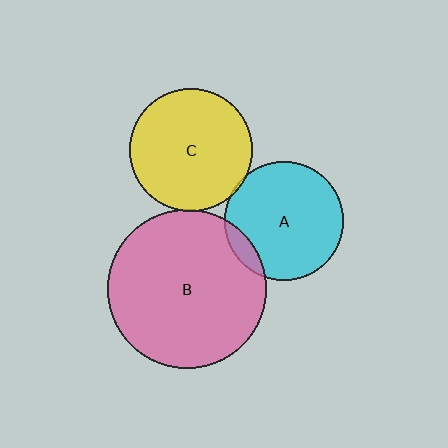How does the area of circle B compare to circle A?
Approximately 1.8 times.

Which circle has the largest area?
Circle B (pink).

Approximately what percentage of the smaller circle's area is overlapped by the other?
Approximately 5%.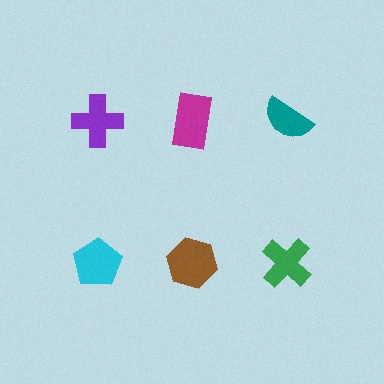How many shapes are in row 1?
3 shapes.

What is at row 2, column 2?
A brown hexagon.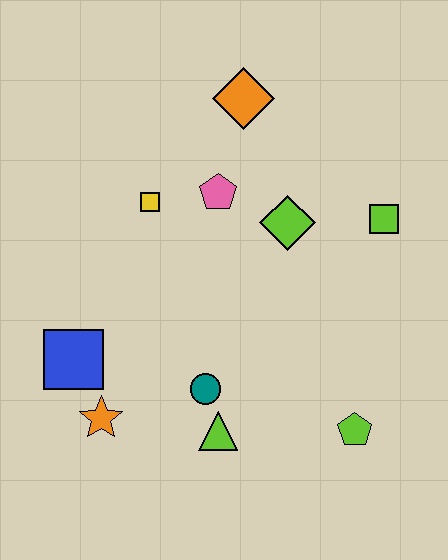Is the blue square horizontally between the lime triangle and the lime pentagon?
No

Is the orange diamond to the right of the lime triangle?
Yes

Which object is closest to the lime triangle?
The teal circle is closest to the lime triangle.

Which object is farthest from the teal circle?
The orange diamond is farthest from the teal circle.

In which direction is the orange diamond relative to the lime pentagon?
The orange diamond is above the lime pentagon.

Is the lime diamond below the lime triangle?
No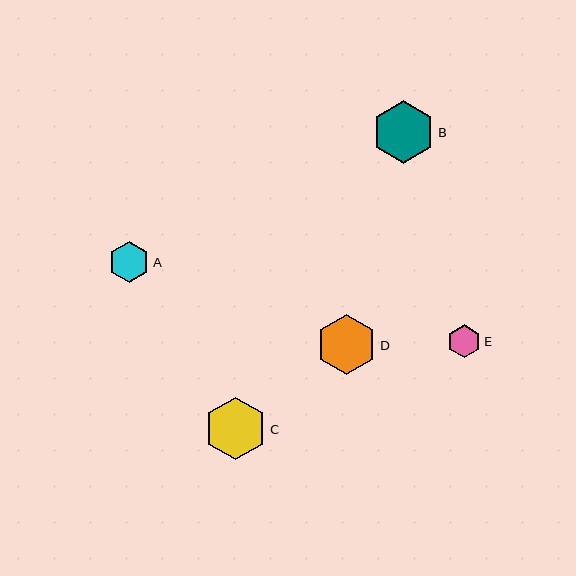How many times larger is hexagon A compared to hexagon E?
Hexagon A is approximately 1.2 times the size of hexagon E.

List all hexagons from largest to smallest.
From largest to smallest: B, C, D, A, E.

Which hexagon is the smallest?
Hexagon E is the smallest with a size of approximately 33 pixels.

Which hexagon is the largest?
Hexagon B is the largest with a size of approximately 63 pixels.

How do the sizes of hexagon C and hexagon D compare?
Hexagon C and hexagon D are approximately the same size.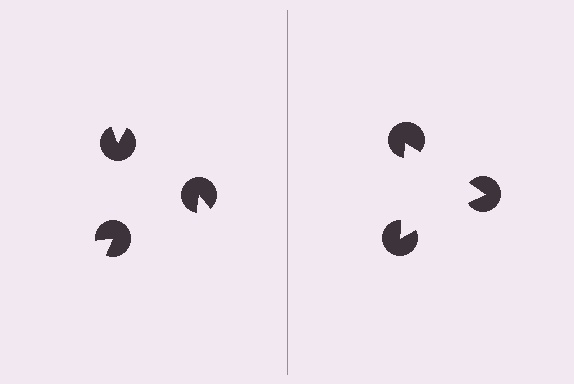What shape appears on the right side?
An illusory triangle.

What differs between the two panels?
The pac-man discs are positioned identically on both sides; only the wedge orientations differ. On the right they align to a triangle; on the left they are misaligned.